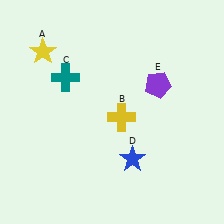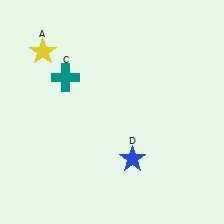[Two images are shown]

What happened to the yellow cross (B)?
The yellow cross (B) was removed in Image 2. It was in the bottom-right area of Image 1.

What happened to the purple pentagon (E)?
The purple pentagon (E) was removed in Image 2. It was in the top-right area of Image 1.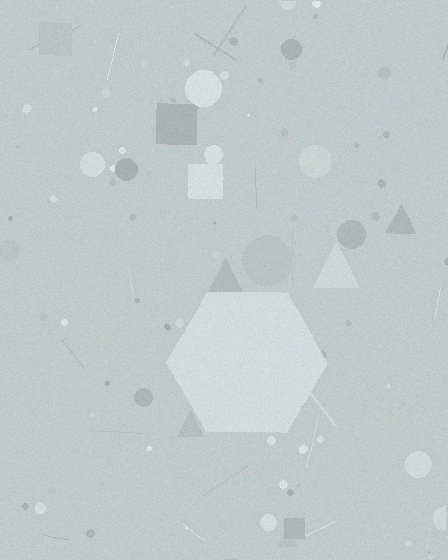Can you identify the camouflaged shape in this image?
The camouflaged shape is a hexagon.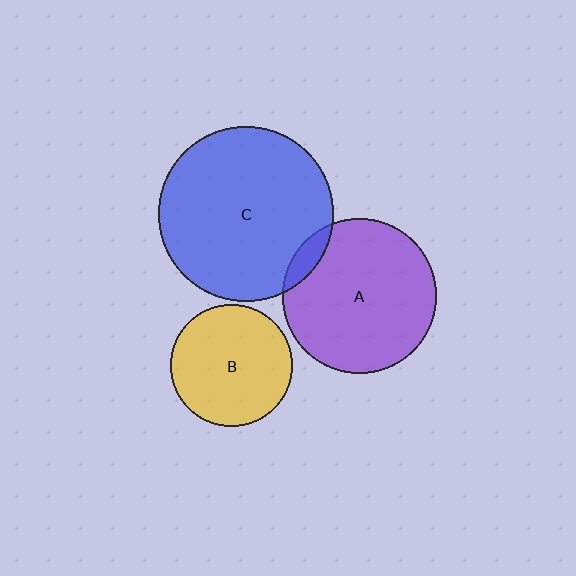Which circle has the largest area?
Circle C (blue).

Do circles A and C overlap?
Yes.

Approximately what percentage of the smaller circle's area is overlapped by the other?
Approximately 10%.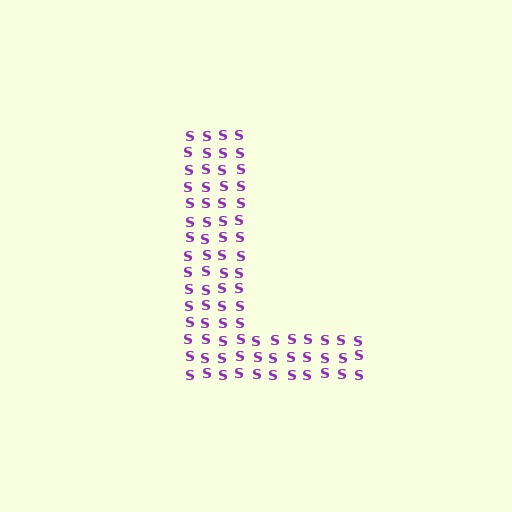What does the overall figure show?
The overall figure shows the letter L.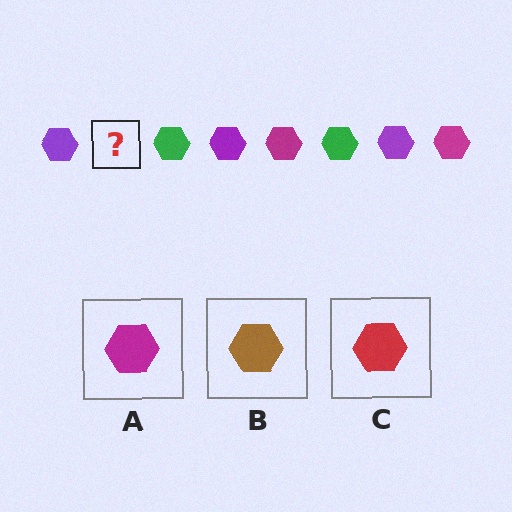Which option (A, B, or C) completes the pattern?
A.